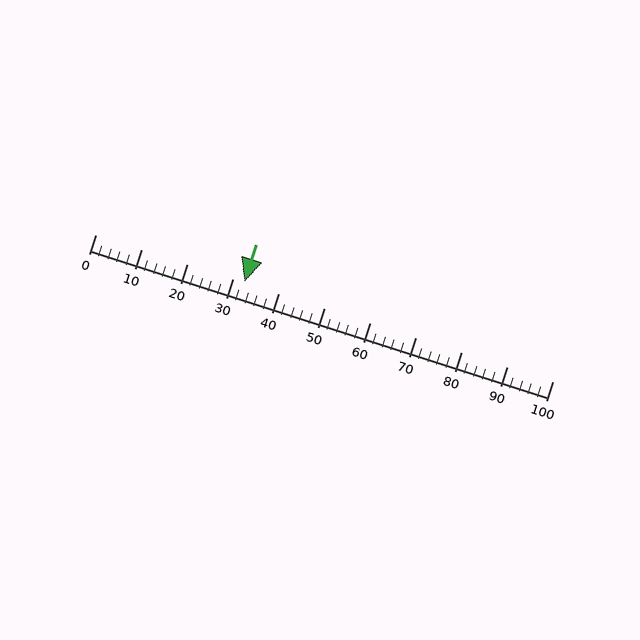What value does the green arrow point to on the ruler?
The green arrow points to approximately 32.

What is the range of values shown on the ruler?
The ruler shows values from 0 to 100.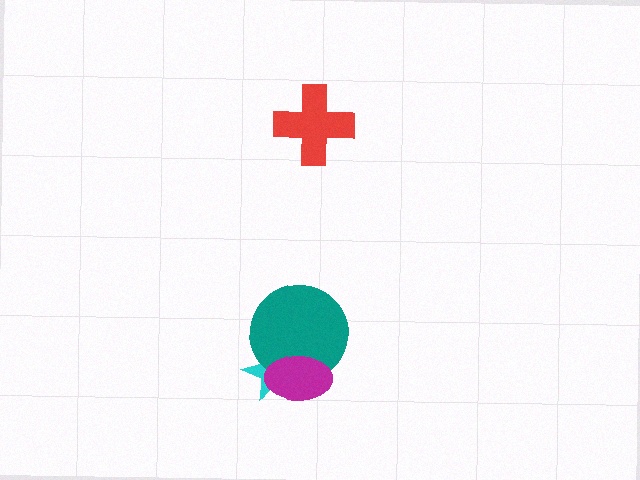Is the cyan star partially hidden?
Yes, it is partially covered by another shape.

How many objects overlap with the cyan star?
2 objects overlap with the cyan star.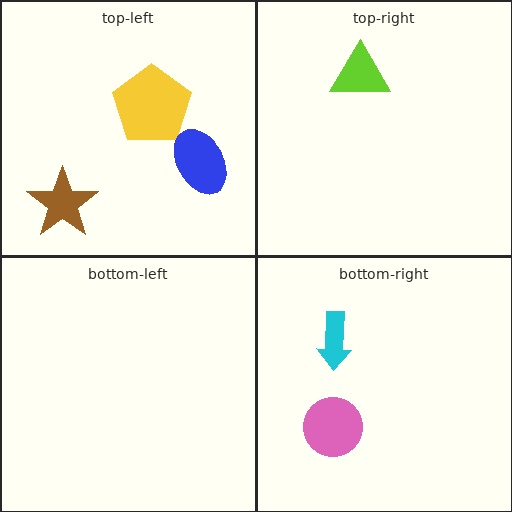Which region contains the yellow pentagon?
The top-left region.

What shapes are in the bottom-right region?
The pink circle, the cyan arrow.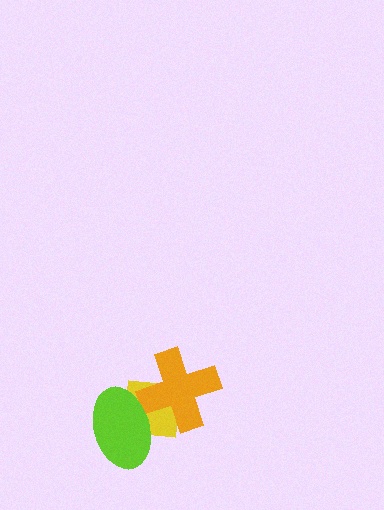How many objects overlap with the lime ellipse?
2 objects overlap with the lime ellipse.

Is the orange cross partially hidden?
Yes, it is partially covered by another shape.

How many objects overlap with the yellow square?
2 objects overlap with the yellow square.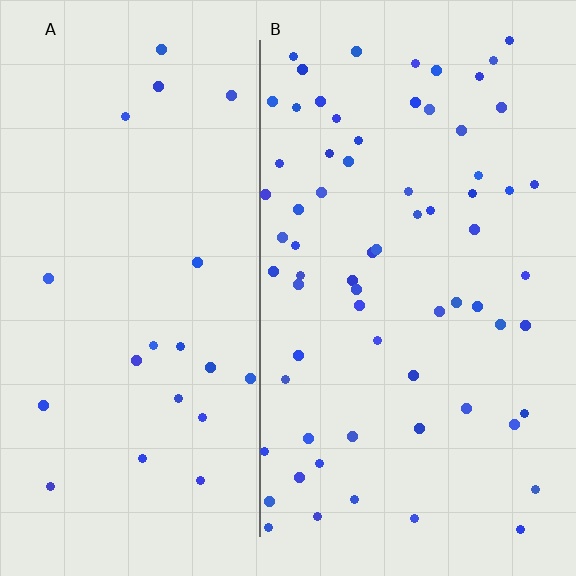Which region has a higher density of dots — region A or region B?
B (the right).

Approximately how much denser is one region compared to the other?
Approximately 3.1× — region B over region A.